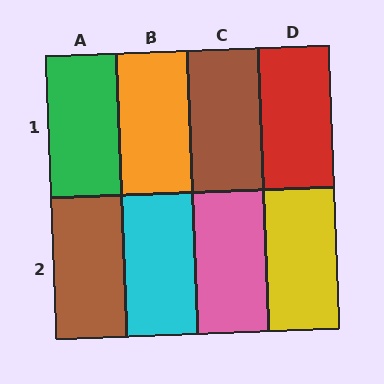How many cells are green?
1 cell is green.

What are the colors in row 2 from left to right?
Brown, cyan, pink, yellow.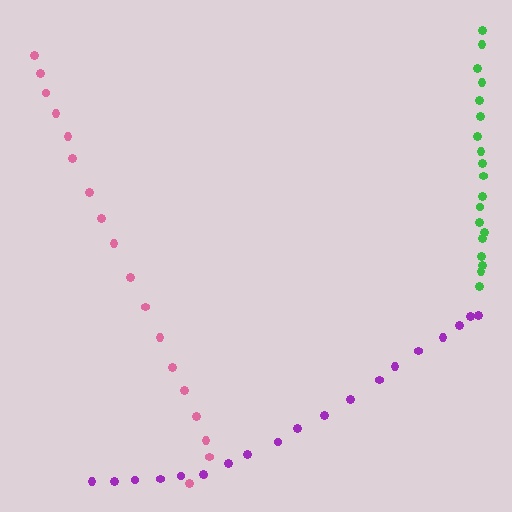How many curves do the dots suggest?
There are 3 distinct paths.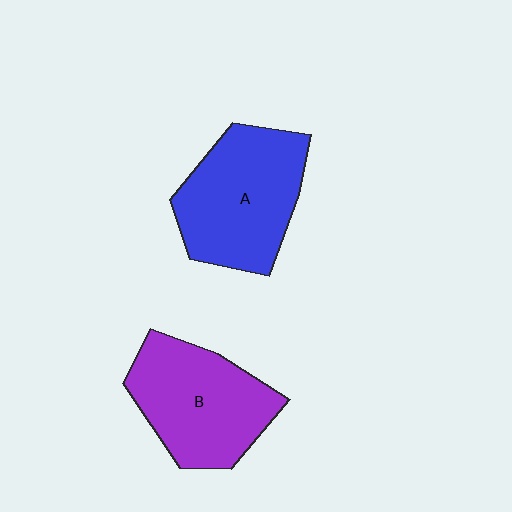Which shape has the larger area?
Shape A (blue).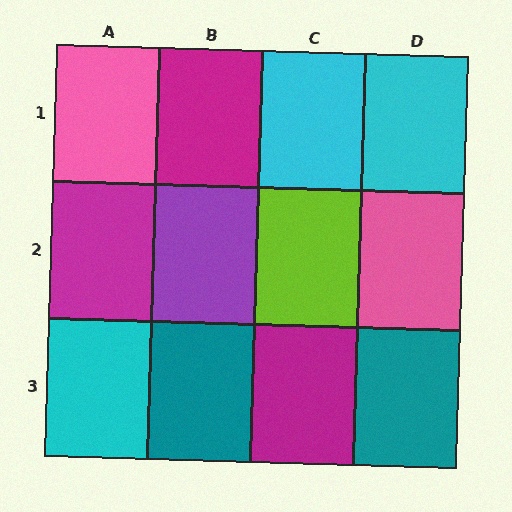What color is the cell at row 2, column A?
Magenta.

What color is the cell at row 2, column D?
Pink.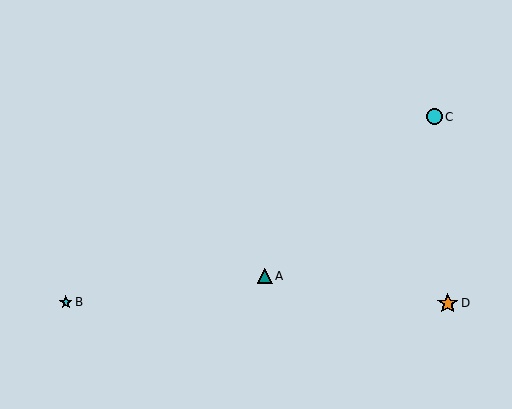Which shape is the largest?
The orange star (labeled D) is the largest.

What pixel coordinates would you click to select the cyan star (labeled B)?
Click at (66, 302) to select the cyan star B.